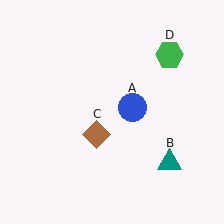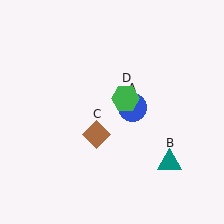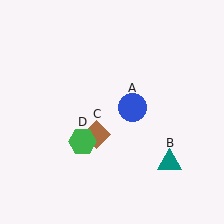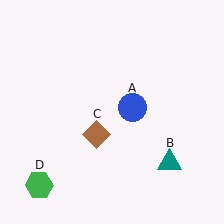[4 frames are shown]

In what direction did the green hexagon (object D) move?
The green hexagon (object D) moved down and to the left.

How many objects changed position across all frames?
1 object changed position: green hexagon (object D).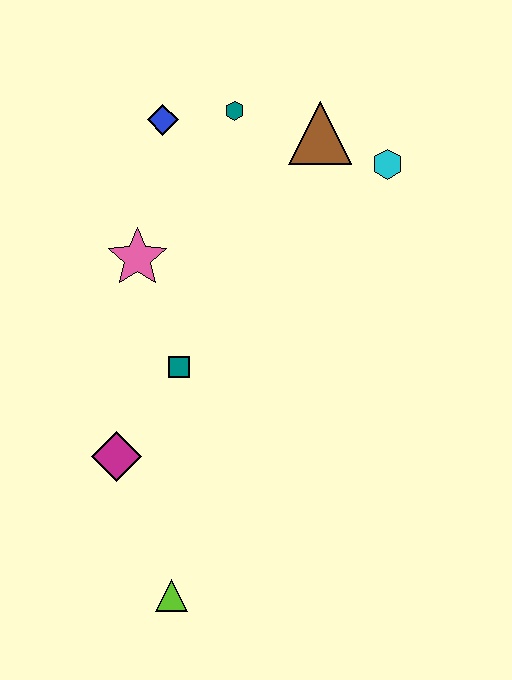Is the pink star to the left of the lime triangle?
Yes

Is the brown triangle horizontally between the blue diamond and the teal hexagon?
No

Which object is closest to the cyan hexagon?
The brown triangle is closest to the cyan hexagon.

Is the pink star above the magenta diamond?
Yes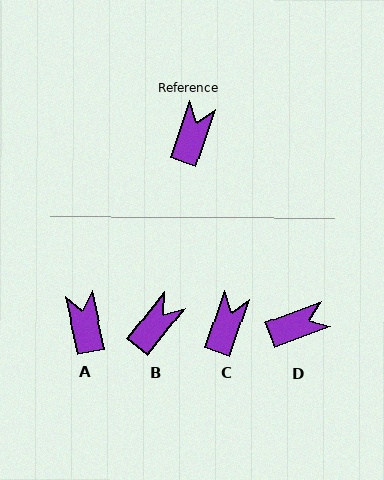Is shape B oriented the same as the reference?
No, it is off by about 20 degrees.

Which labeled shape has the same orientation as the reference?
C.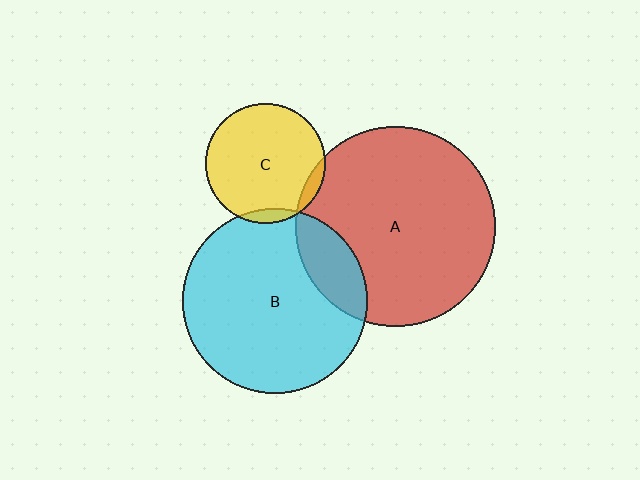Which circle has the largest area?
Circle A (red).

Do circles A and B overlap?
Yes.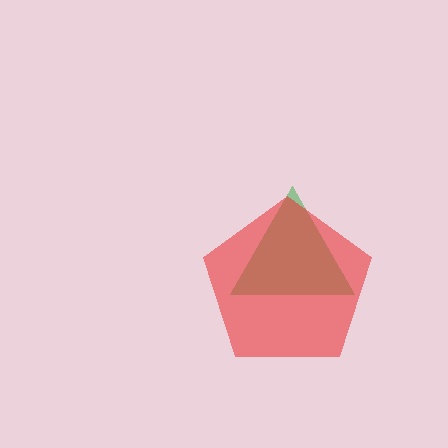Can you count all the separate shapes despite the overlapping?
Yes, there are 2 separate shapes.